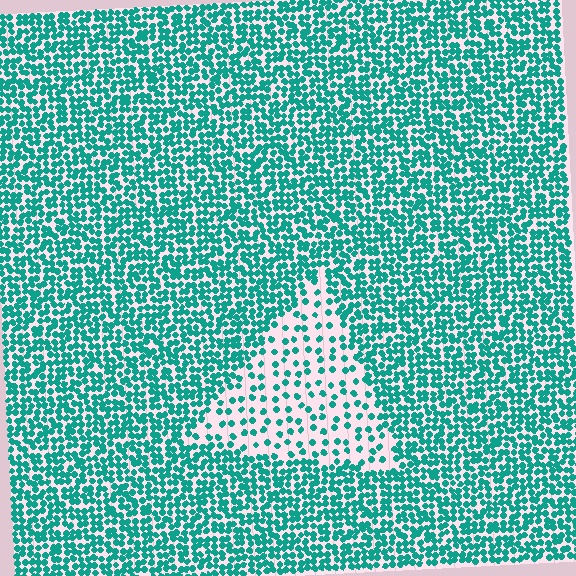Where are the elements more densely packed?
The elements are more densely packed outside the triangle boundary.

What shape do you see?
I see a triangle.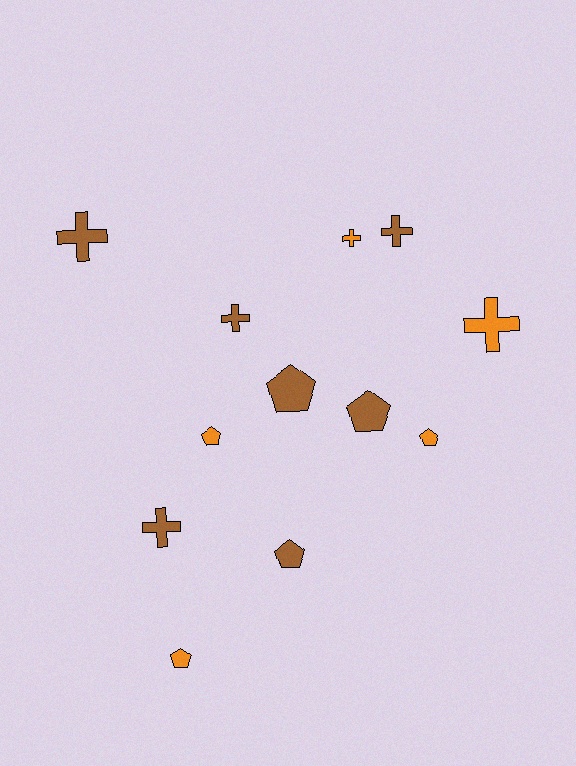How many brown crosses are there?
There are 4 brown crosses.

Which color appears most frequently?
Brown, with 7 objects.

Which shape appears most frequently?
Cross, with 6 objects.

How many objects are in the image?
There are 12 objects.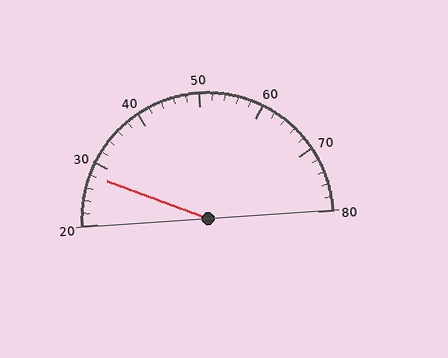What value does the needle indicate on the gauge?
The needle indicates approximately 28.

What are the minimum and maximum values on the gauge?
The gauge ranges from 20 to 80.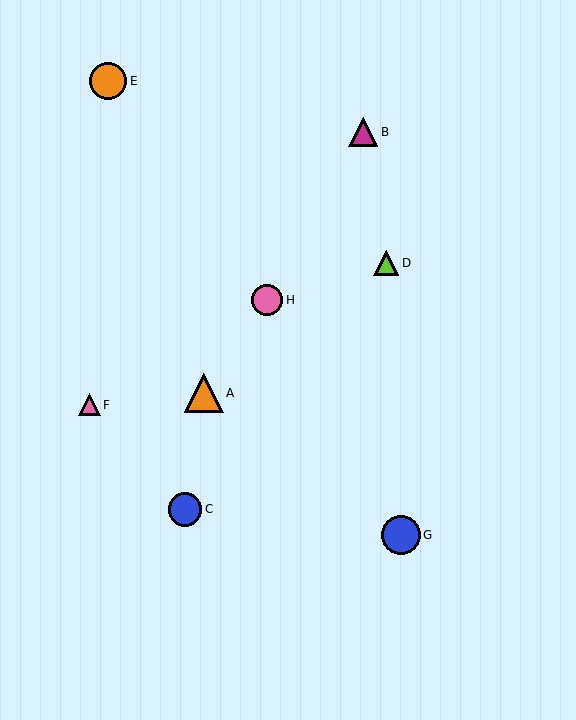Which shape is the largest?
The blue circle (labeled G) is the largest.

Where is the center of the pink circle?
The center of the pink circle is at (267, 300).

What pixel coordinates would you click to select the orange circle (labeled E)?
Click at (108, 81) to select the orange circle E.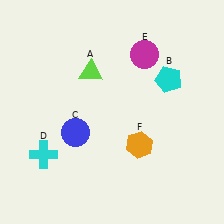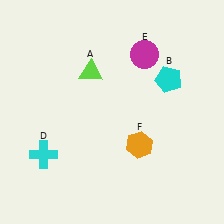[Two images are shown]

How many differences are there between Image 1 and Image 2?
There is 1 difference between the two images.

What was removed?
The blue circle (C) was removed in Image 2.